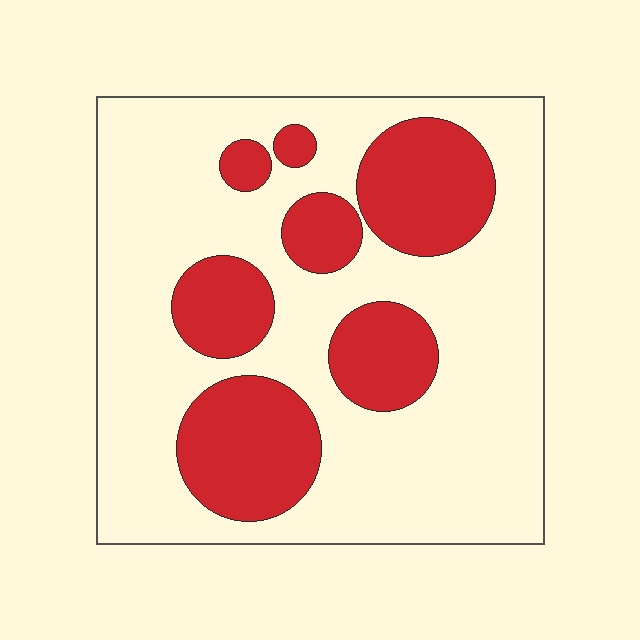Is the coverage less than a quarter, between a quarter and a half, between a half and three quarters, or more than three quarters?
Between a quarter and a half.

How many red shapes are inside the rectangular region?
7.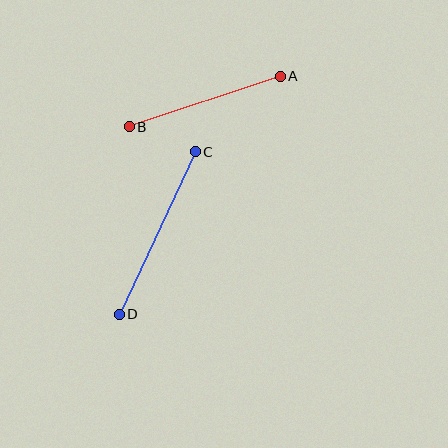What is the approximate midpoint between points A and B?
The midpoint is at approximately (205, 101) pixels.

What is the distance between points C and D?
The distance is approximately 179 pixels.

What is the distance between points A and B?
The distance is approximately 159 pixels.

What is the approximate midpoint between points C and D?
The midpoint is at approximately (157, 233) pixels.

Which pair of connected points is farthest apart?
Points C and D are farthest apart.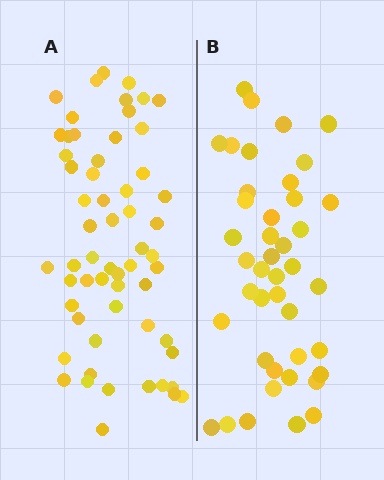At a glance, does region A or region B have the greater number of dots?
Region A (the left region) has more dots.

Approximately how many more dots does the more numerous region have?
Region A has approximately 15 more dots than region B.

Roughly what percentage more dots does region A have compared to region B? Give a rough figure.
About 40% more.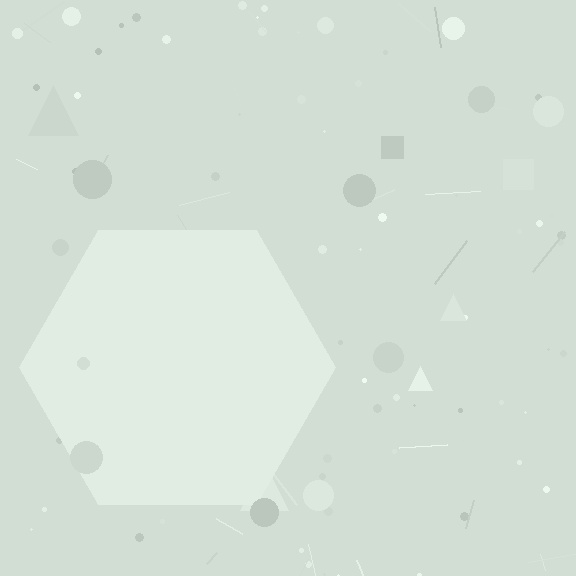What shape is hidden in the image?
A hexagon is hidden in the image.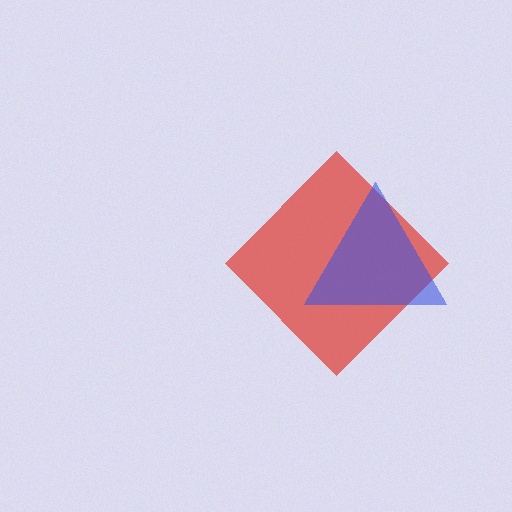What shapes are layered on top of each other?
The layered shapes are: a red diamond, a blue triangle.